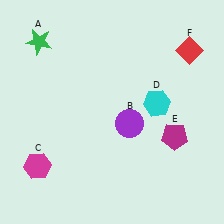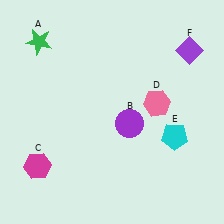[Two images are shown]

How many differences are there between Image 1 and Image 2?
There are 3 differences between the two images.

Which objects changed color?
D changed from cyan to pink. E changed from magenta to cyan. F changed from red to purple.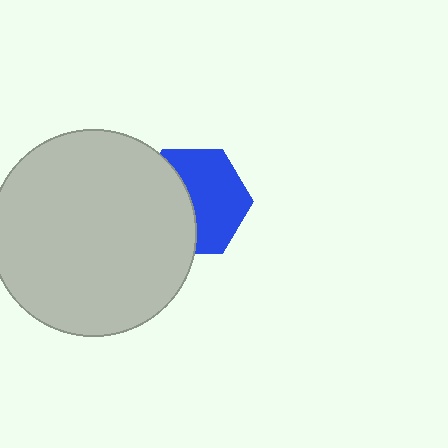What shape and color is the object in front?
The object in front is a light gray circle.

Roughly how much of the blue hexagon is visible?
About half of it is visible (roughly 56%).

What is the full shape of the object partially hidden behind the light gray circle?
The partially hidden object is a blue hexagon.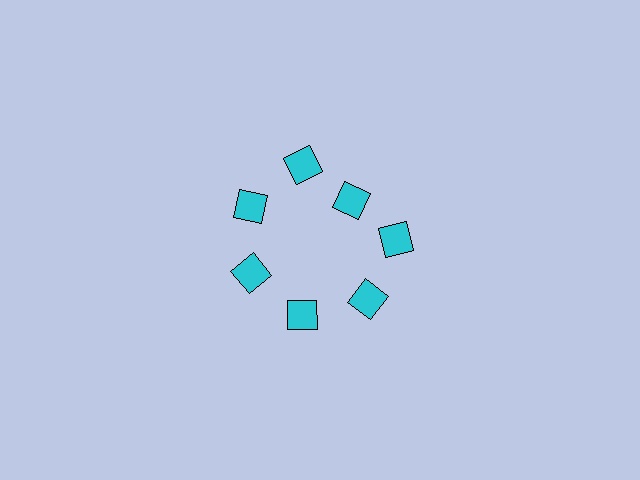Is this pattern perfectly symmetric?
No. The 7 cyan squares are arranged in a ring, but one element near the 1 o'clock position is pulled inward toward the center, breaking the 7-fold rotational symmetry.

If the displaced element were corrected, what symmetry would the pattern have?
It would have 7-fold rotational symmetry — the pattern would map onto itself every 51 degrees.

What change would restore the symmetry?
The symmetry would be restored by moving it outward, back onto the ring so that all 7 squares sit at equal angles and equal distance from the center.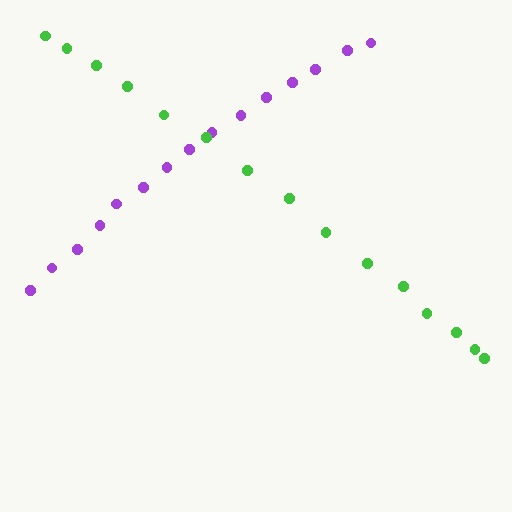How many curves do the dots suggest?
There are 2 distinct paths.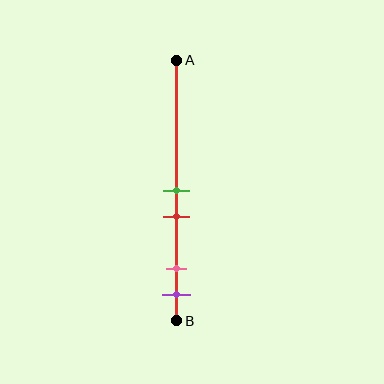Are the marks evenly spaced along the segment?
No, the marks are not evenly spaced.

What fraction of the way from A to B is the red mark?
The red mark is approximately 60% (0.6) of the way from A to B.